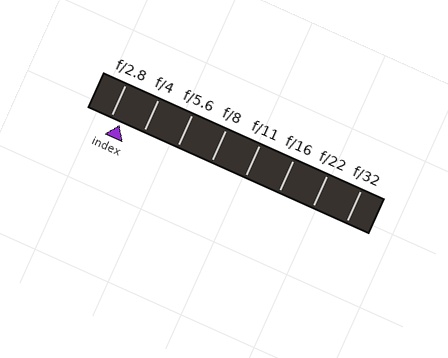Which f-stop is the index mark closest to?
The index mark is closest to f/2.8.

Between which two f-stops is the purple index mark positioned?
The index mark is between f/2.8 and f/4.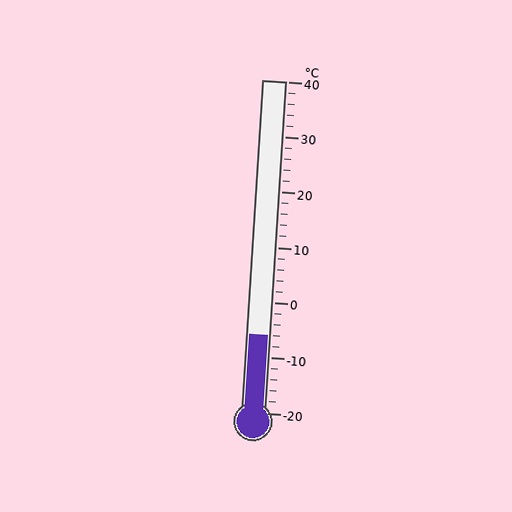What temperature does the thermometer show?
The thermometer shows approximately -6°C.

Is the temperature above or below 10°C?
The temperature is below 10°C.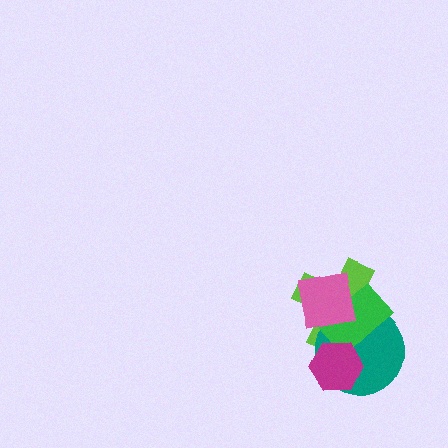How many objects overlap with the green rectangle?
4 objects overlap with the green rectangle.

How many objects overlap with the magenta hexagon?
3 objects overlap with the magenta hexagon.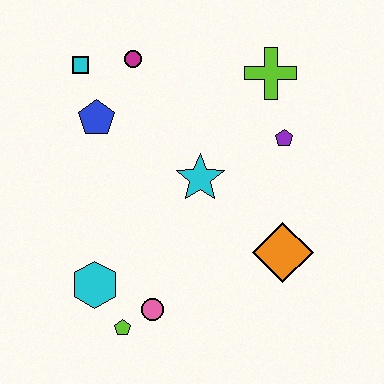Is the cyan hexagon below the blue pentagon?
Yes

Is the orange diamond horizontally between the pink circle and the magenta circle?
No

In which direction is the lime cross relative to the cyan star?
The lime cross is above the cyan star.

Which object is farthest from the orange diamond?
The cyan square is farthest from the orange diamond.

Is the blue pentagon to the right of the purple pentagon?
No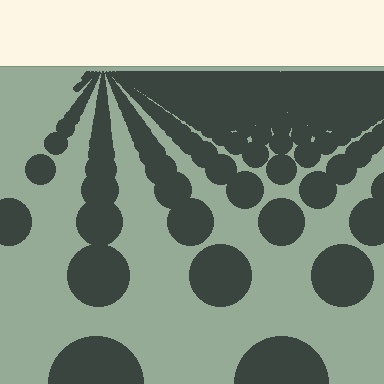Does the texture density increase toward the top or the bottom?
Density increases toward the top.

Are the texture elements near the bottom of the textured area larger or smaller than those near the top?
Larger. Near the bottom, elements are closer to the viewer and appear at a bigger on-screen size.